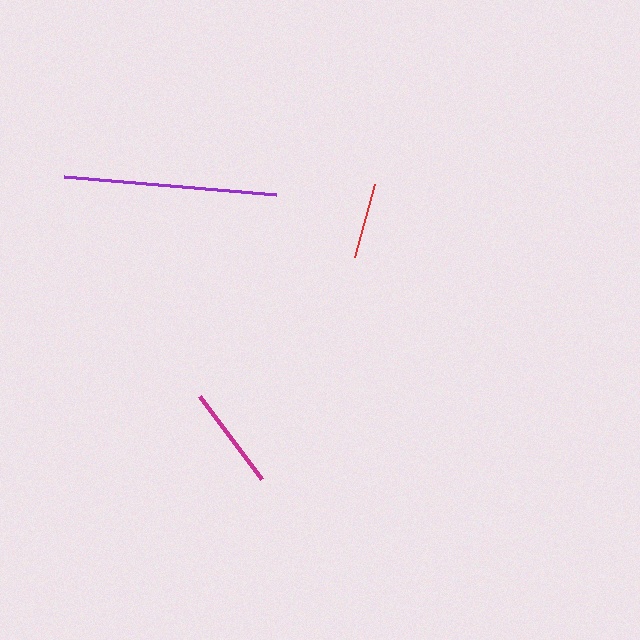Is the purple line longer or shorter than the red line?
The purple line is longer than the red line.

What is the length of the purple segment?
The purple segment is approximately 213 pixels long.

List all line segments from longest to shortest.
From longest to shortest: purple, magenta, red.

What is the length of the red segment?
The red segment is approximately 76 pixels long.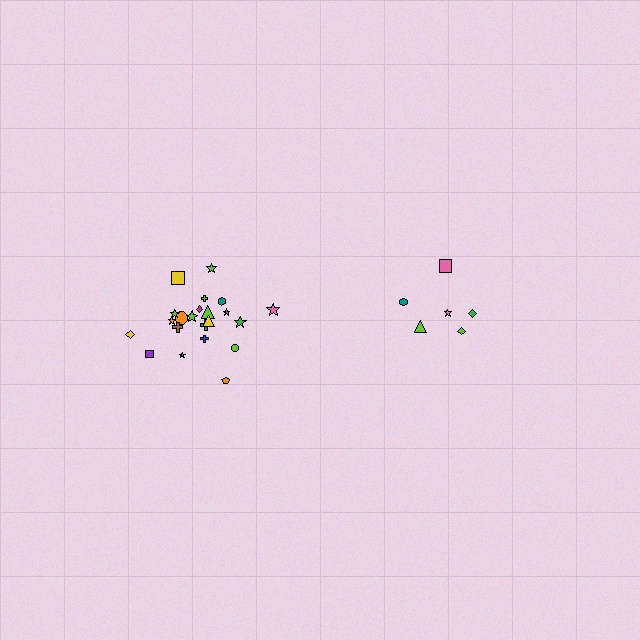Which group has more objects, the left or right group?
The left group.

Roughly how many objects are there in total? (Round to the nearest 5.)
Roughly 30 objects in total.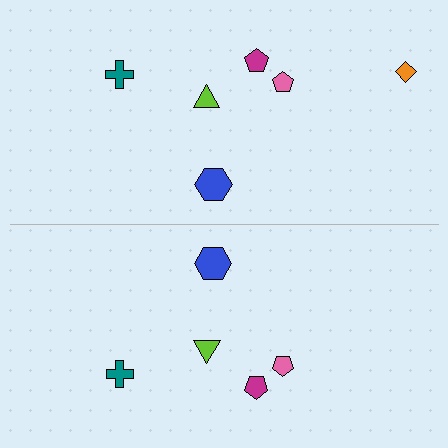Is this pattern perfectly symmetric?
No, the pattern is not perfectly symmetric. A orange diamond is missing from the bottom side.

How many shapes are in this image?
There are 11 shapes in this image.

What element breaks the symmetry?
A orange diamond is missing from the bottom side.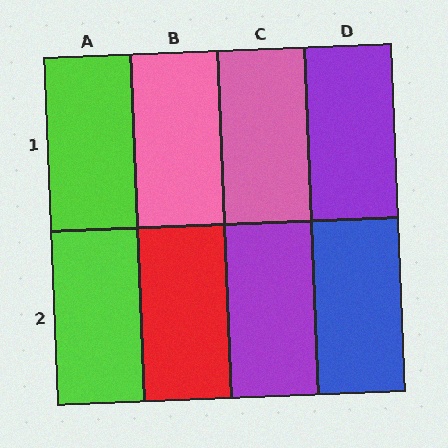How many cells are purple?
2 cells are purple.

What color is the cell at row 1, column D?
Purple.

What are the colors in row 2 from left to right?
Lime, red, purple, blue.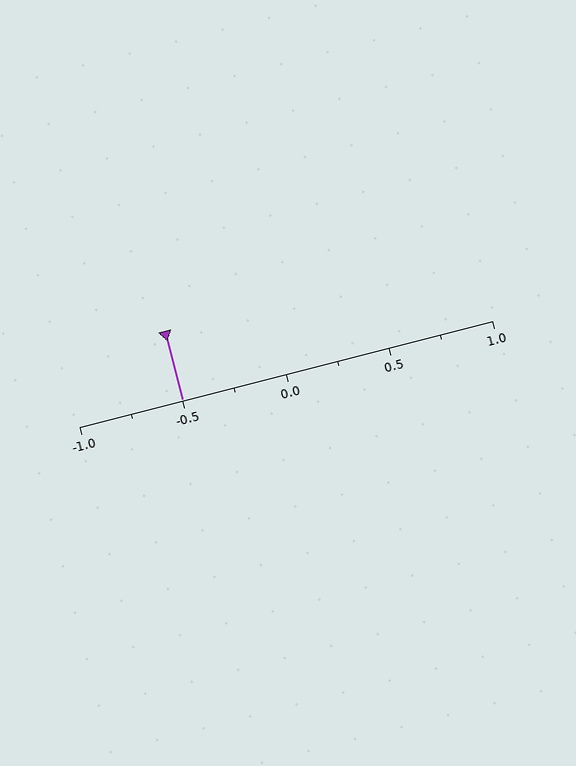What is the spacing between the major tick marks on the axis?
The major ticks are spaced 0.5 apart.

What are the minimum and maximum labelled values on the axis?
The axis runs from -1.0 to 1.0.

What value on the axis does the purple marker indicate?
The marker indicates approximately -0.5.